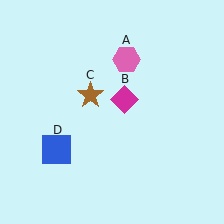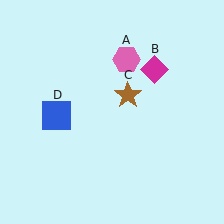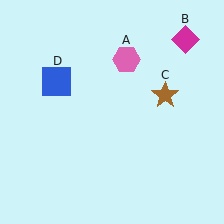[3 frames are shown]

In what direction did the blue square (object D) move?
The blue square (object D) moved up.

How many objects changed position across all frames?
3 objects changed position: magenta diamond (object B), brown star (object C), blue square (object D).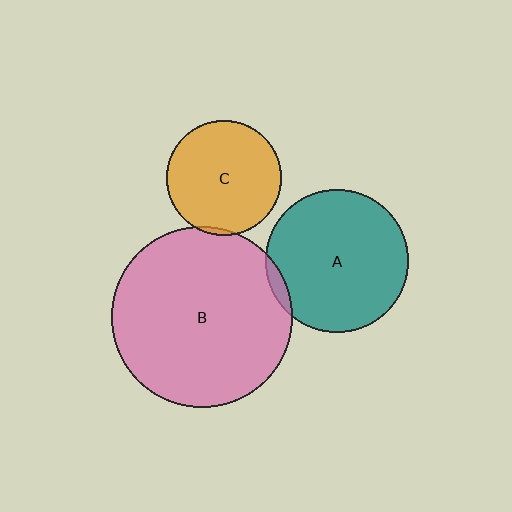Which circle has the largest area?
Circle B (pink).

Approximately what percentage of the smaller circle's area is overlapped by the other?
Approximately 5%.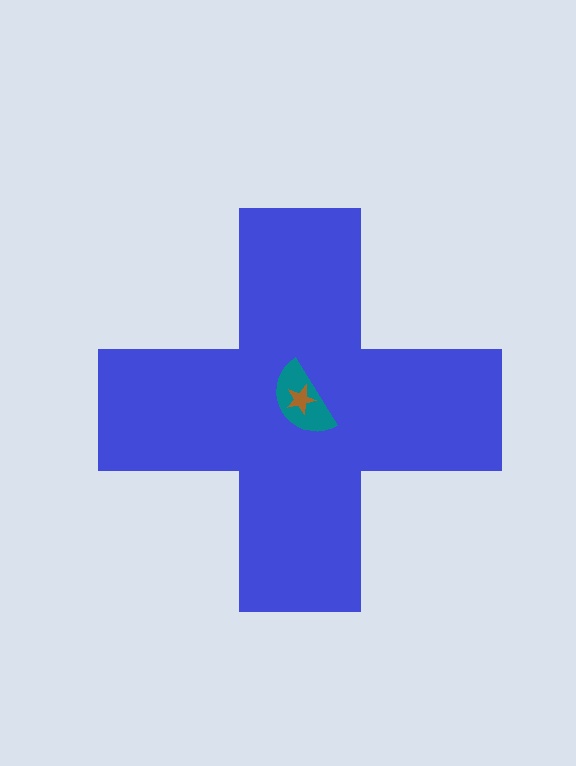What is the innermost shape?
The brown star.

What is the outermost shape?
The blue cross.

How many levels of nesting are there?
3.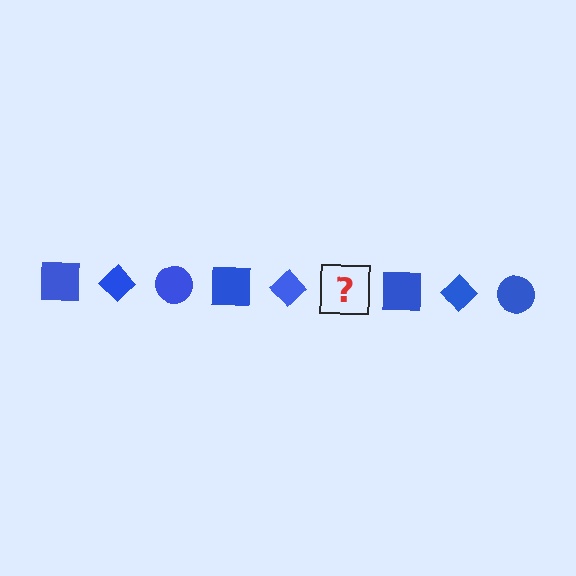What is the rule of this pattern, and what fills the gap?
The rule is that the pattern cycles through square, diamond, circle shapes in blue. The gap should be filled with a blue circle.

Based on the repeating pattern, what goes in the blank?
The blank should be a blue circle.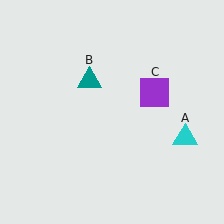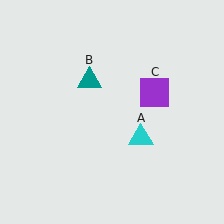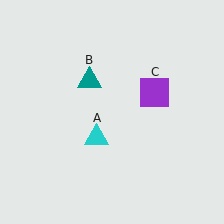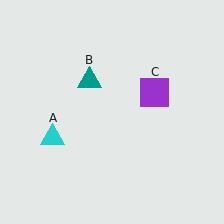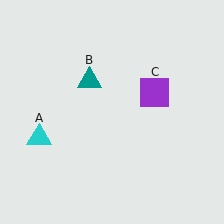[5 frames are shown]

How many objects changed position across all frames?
1 object changed position: cyan triangle (object A).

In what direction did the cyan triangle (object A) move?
The cyan triangle (object A) moved left.